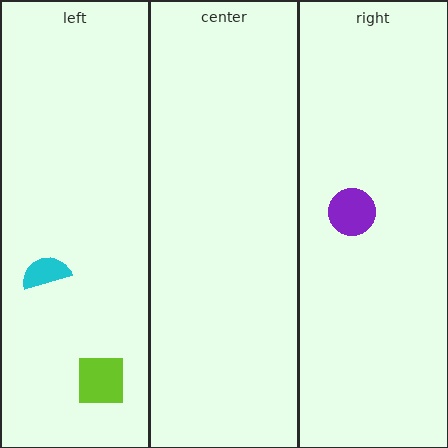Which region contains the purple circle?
The right region.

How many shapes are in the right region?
1.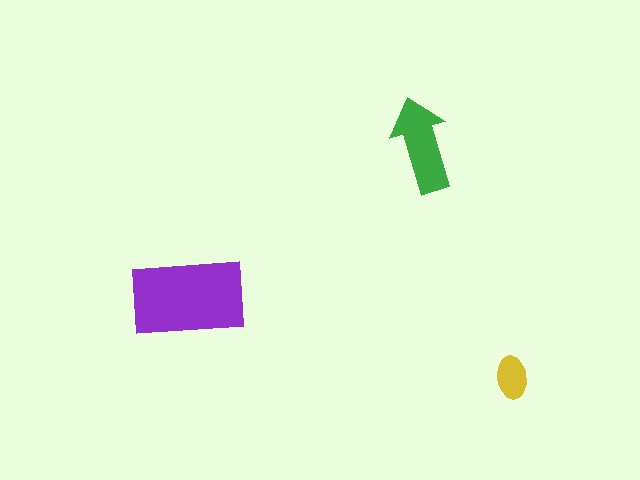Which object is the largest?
The purple rectangle.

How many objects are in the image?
There are 3 objects in the image.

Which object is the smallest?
The yellow ellipse.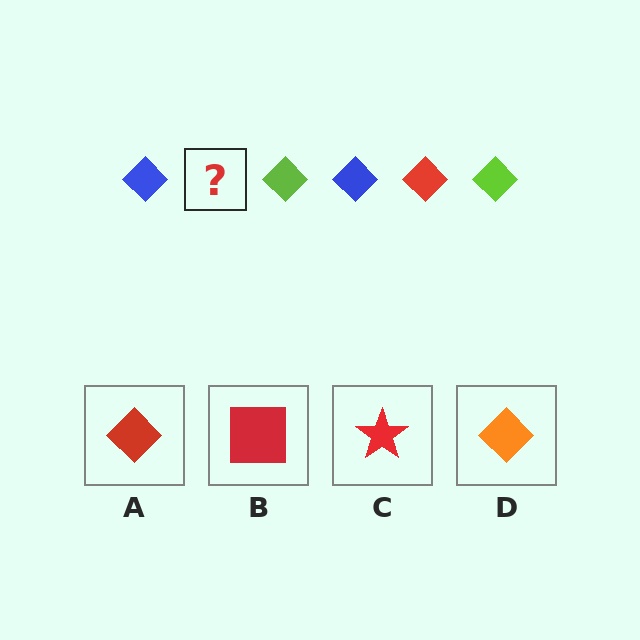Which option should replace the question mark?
Option A.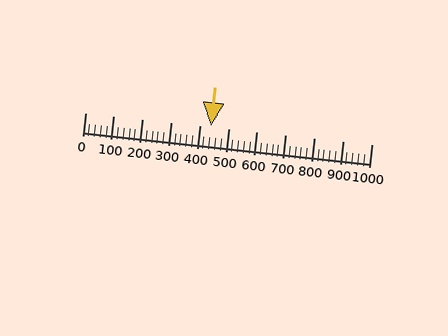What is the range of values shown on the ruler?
The ruler shows values from 0 to 1000.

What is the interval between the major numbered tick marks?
The major tick marks are spaced 100 units apart.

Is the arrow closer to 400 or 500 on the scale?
The arrow is closer to 400.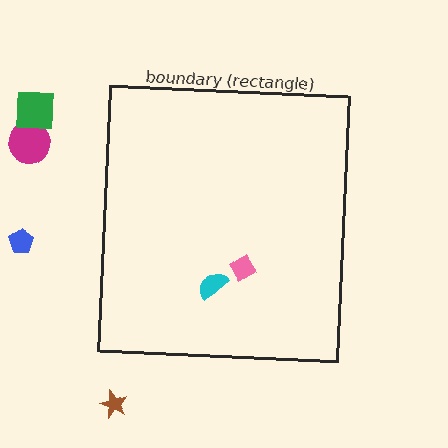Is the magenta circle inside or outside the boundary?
Outside.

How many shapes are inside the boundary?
2 inside, 4 outside.